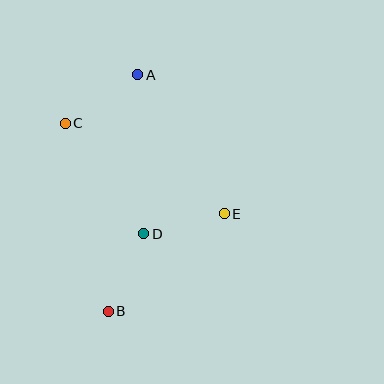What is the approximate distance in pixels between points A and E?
The distance between A and E is approximately 164 pixels.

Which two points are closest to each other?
Points D and E are closest to each other.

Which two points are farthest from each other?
Points A and B are farthest from each other.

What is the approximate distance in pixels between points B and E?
The distance between B and E is approximately 152 pixels.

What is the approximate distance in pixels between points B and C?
The distance between B and C is approximately 193 pixels.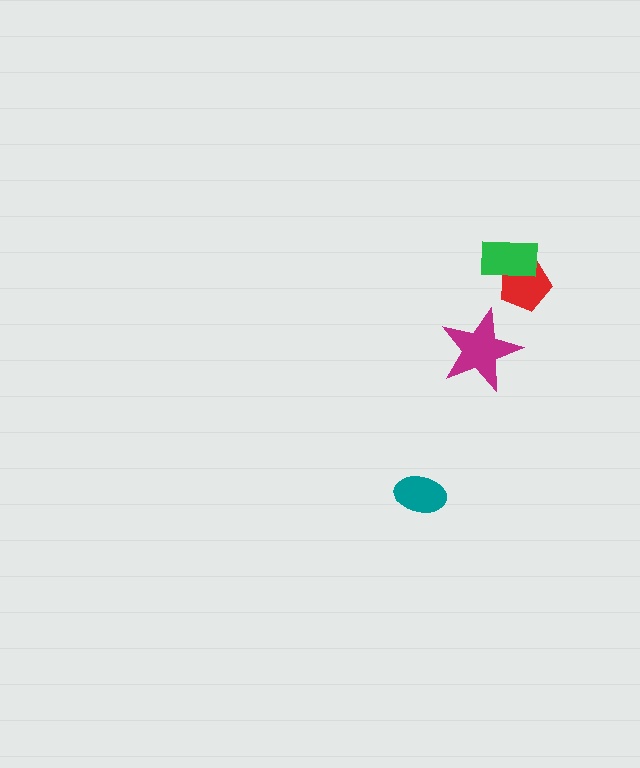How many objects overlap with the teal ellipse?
0 objects overlap with the teal ellipse.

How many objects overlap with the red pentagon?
1 object overlaps with the red pentagon.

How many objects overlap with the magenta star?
0 objects overlap with the magenta star.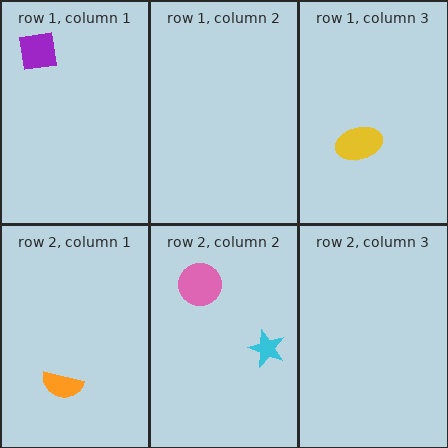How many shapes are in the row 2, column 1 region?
1.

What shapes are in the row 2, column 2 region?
The cyan star, the pink circle.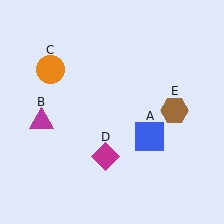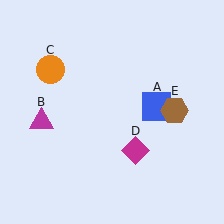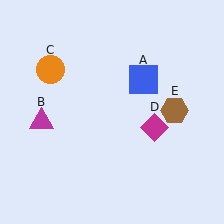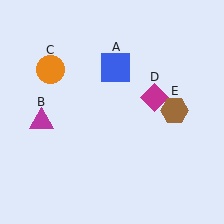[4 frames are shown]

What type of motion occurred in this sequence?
The blue square (object A), magenta diamond (object D) rotated counterclockwise around the center of the scene.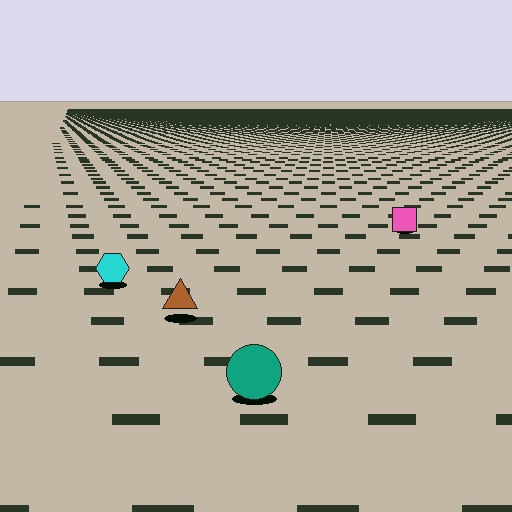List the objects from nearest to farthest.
From nearest to farthest: the teal circle, the brown triangle, the cyan hexagon, the pink square.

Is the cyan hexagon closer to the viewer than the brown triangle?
No. The brown triangle is closer — you can tell from the texture gradient: the ground texture is coarser near it.